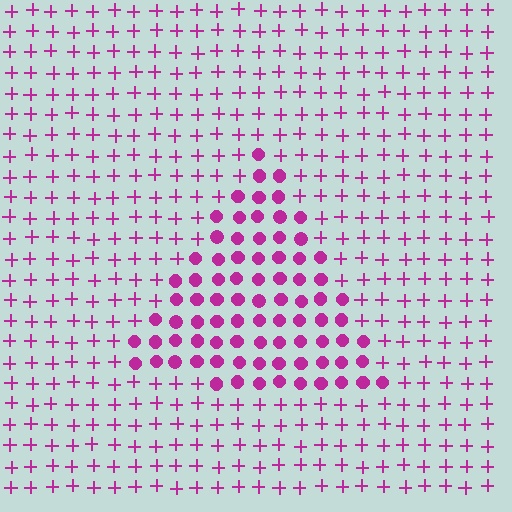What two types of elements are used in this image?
The image uses circles inside the triangle region and plus signs outside it.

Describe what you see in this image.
The image is filled with small magenta elements arranged in a uniform grid. A triangle-shaped region contains circles, while the surrounding area contains plus signs. The boundary is defined purely by the change in element shape.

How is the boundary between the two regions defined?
The boundary is defined by a change in element shape: circles inside vs. plus signs outside. All elements share the same color and spacing.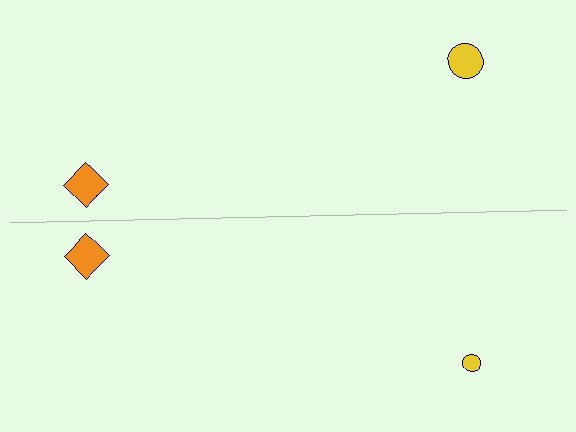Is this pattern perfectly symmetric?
No, the pattern is not perfectly symmetric. The yellow circle on the bottom side has a different size than its mirror counterpart.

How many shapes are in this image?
There are 4 shapes in this image.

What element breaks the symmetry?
The yellow circle on the bottom side has a different size than its mirror counterpart.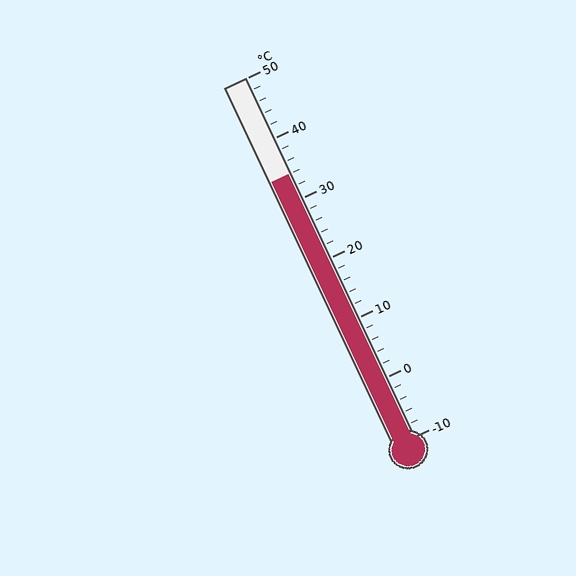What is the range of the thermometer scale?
The thermometer scale ranges from -10°C to 50°C.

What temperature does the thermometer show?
The thermometer shows approximately 34°C.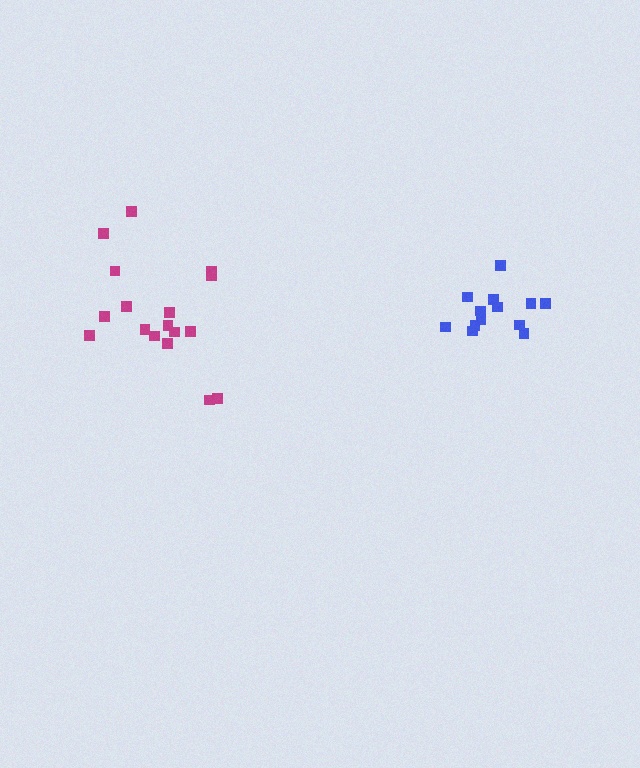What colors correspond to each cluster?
The clusters are colored: magenta, blue.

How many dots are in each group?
Group 1: 17 dots, Group 2: 13 dots (30 total).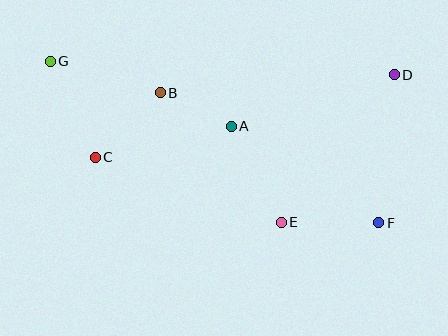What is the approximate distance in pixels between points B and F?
The distance between B and F is approximately 254 pixels.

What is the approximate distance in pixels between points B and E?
The distance between B and E is approximately 177 pixels.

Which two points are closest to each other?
Points A and B are closest to each other.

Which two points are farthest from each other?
Points F and G are farthest from each other.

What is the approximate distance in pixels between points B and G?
The distance between B and G is approximately 114 pixels.